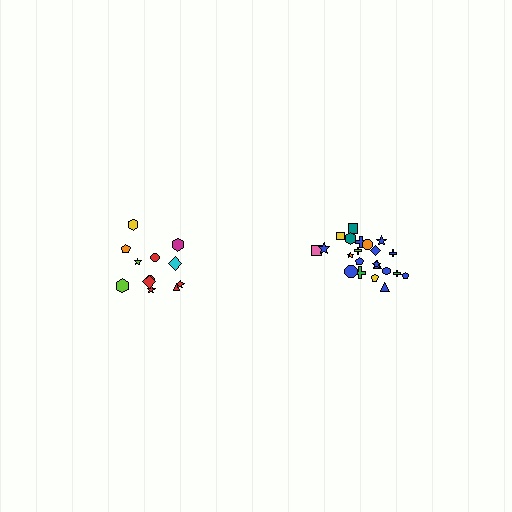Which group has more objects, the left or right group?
The right group.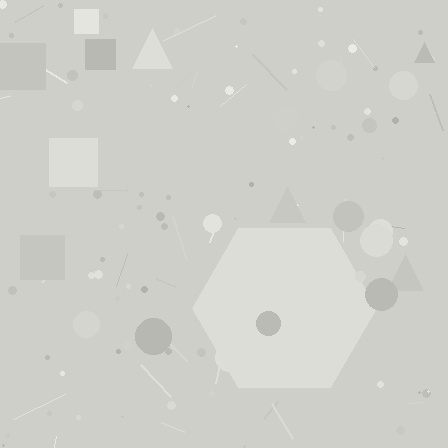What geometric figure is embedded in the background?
A hexagon is embedded in the background.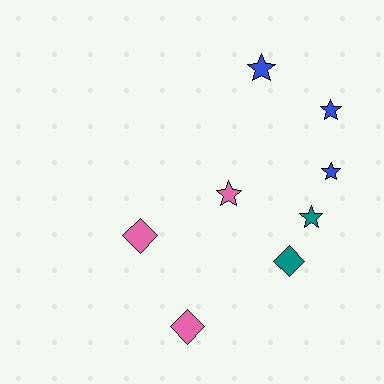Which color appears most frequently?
Blue, with 3 objects.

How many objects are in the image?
There are 8 objects.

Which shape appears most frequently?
Star, with 5 objects.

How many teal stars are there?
There is 1 teal star.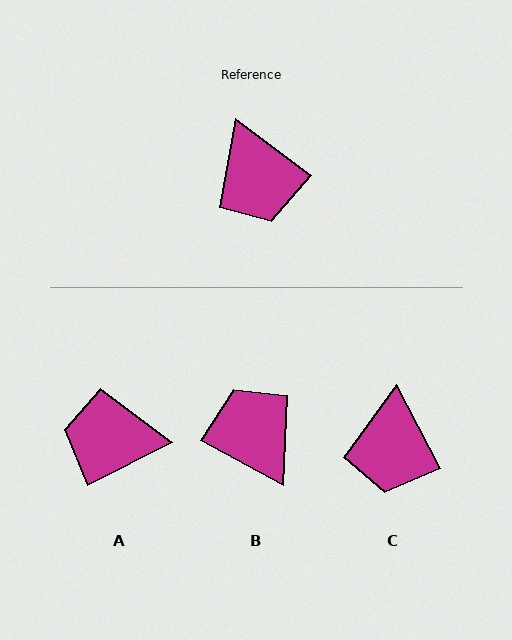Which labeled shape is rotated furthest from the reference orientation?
B, about 172 degrees away.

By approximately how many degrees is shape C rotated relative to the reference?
Approximately 26 degrees clockwise.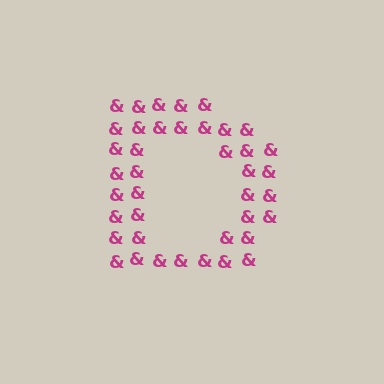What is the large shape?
The large shape is the letter D.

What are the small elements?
The small elements are ampersands.